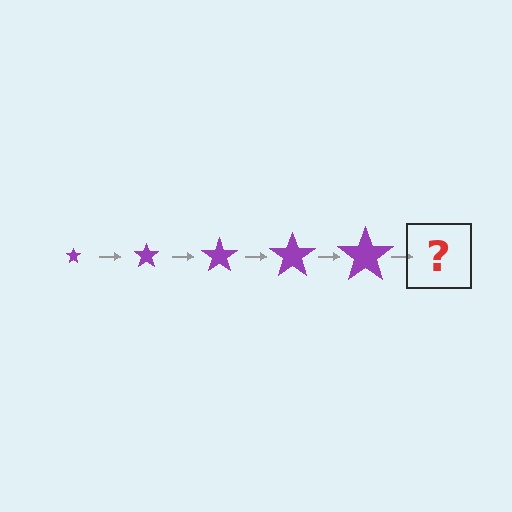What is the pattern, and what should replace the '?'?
The pattern is that the star gets progressively larger each step. The '?' should be a purple star, larger than the previous one.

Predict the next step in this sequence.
The next step is a purple star, larger than the previous one.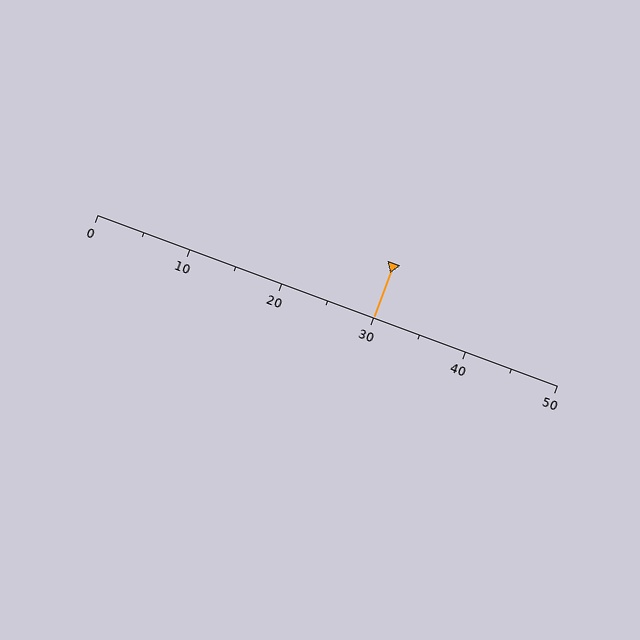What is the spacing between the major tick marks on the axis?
The major ticks are spaced 10 apart.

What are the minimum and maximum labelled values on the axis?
The axis runs from 0 to 50.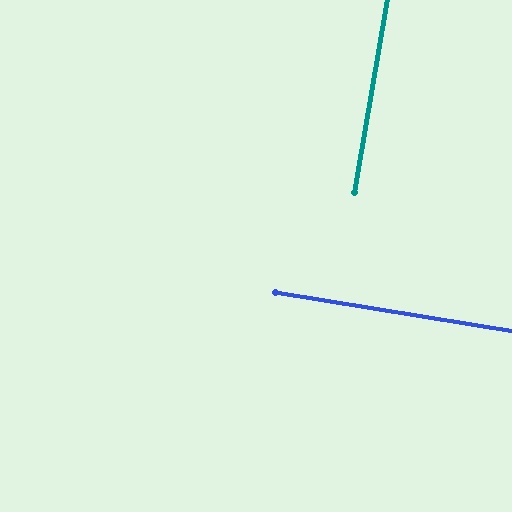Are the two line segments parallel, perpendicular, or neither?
Perpendicular — they meet at approximately 90°.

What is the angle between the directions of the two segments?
Approximately 90 degrees.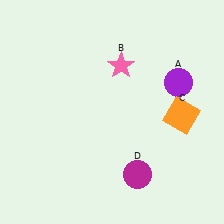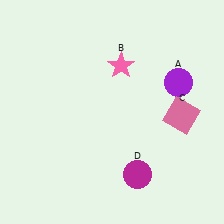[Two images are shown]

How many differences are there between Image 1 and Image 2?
There is 1 difference between the two images.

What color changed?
The square (C) changed from orange in Image 1 to pink in Image 2.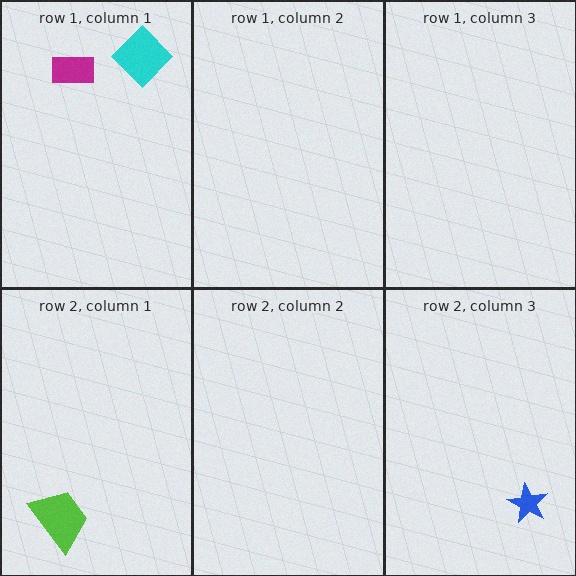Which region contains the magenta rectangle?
The row 1, column 1 region.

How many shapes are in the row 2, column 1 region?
1.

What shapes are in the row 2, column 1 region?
The lime trapezoid.